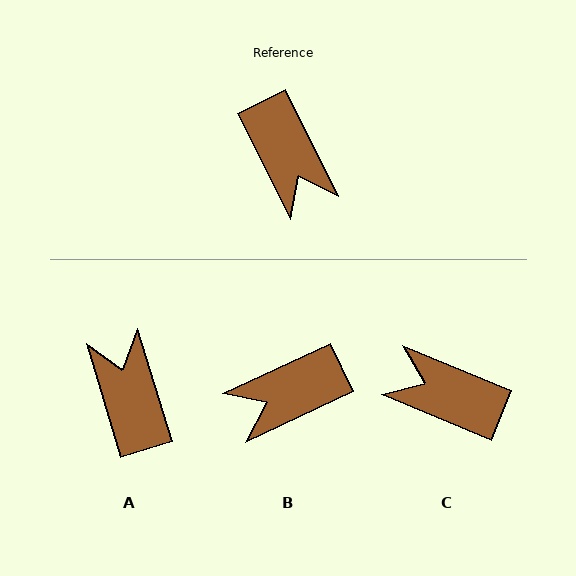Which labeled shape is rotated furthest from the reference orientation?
A, about 171 degrees away.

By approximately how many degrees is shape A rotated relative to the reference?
Approximately 171 degrees counter-clockwise.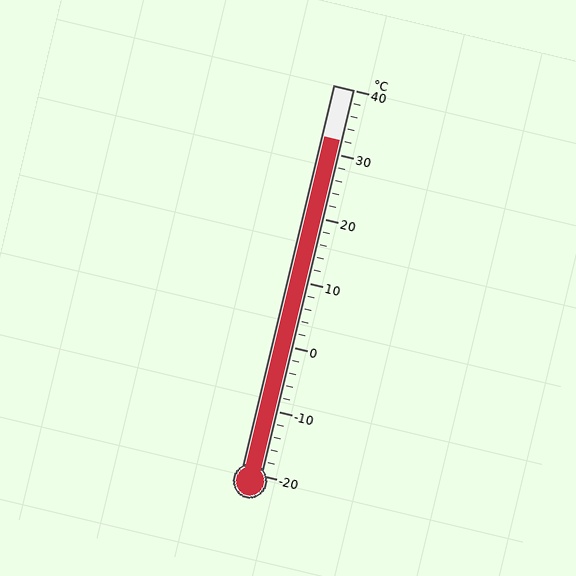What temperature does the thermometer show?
The thermometer shows approximately 32°C.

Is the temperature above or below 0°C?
The temperature is above 0°C.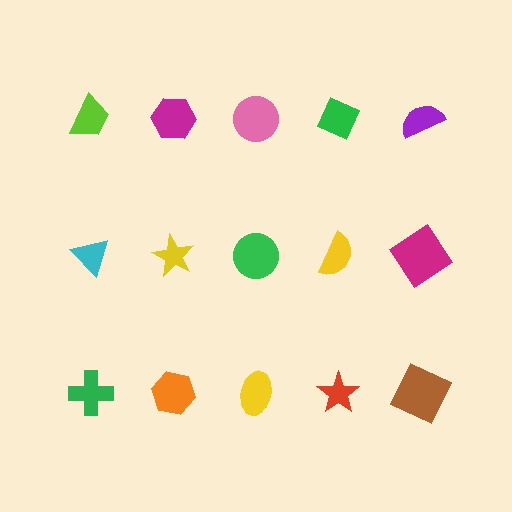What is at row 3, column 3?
A yellow ellipse.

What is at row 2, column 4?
A yellow semicircle.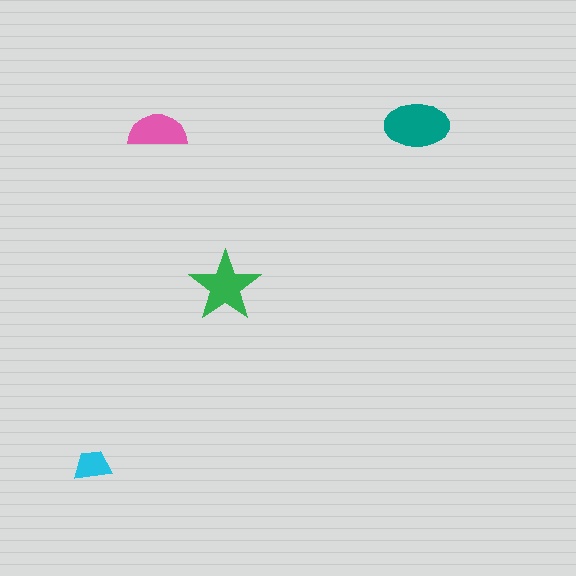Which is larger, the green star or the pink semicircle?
The green star.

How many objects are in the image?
There are 4 objects in the image.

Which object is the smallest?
The cyan trapezoid.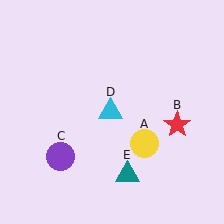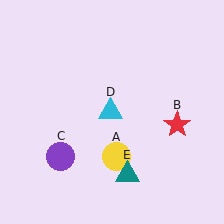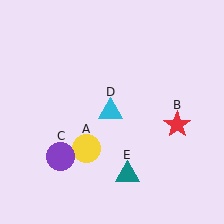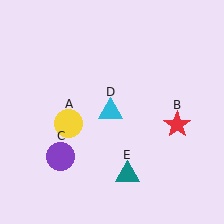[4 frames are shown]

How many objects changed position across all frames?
1 object changed position: yellow circle (object A).